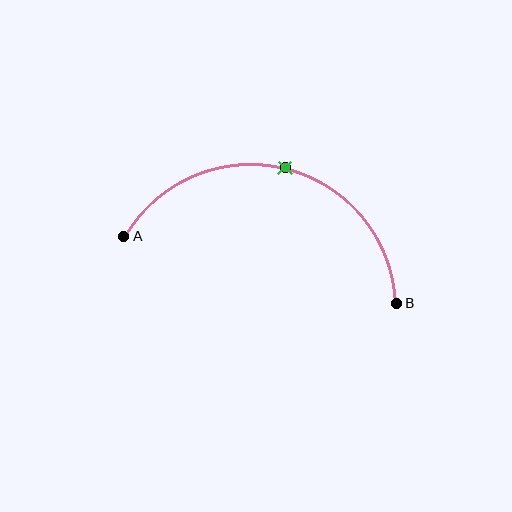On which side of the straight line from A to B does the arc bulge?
The arc bulges above the straight line connecting A and B.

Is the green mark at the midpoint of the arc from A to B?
Yes. The green mark lies on the arc at equal arc-length from both A and B — it is the arc midpoint.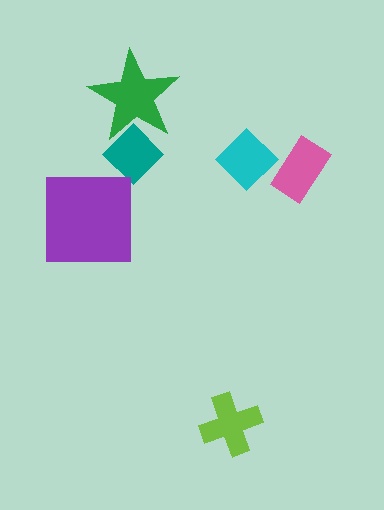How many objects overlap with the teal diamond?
1 object overlaps with the teal diamond.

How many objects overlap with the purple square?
0 objects overlap with the purple square.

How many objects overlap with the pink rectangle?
0 objects overlap with the pink rectangle.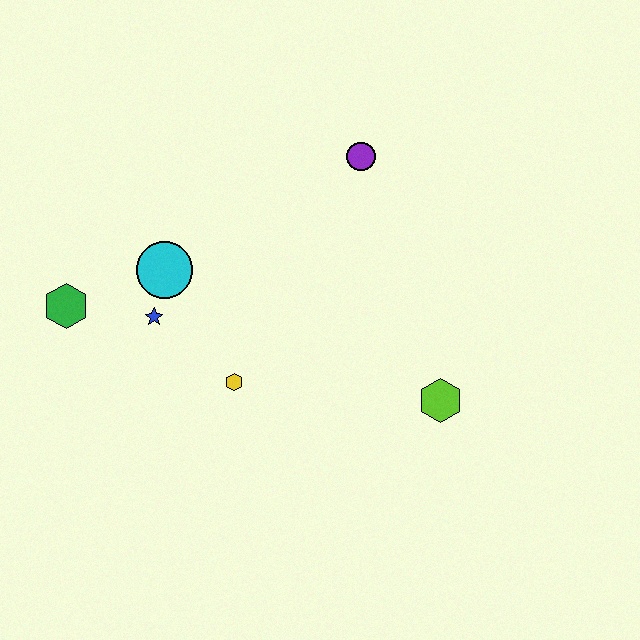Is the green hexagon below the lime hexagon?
No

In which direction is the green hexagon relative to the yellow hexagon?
The green hexagon is to the left of the yellow hexagon.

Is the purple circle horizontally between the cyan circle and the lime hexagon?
Yes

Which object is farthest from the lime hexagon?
The green hexagon is farthest from the lime hexagon.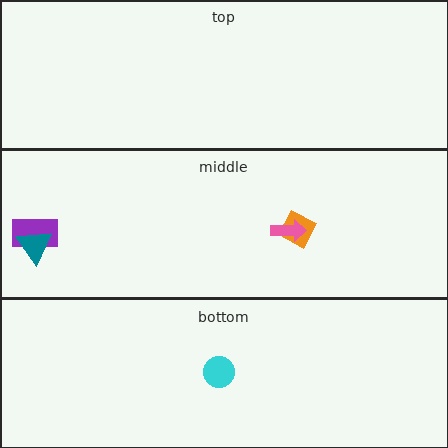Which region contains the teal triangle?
The middle region.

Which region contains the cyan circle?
The bottom region.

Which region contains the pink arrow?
The middle region.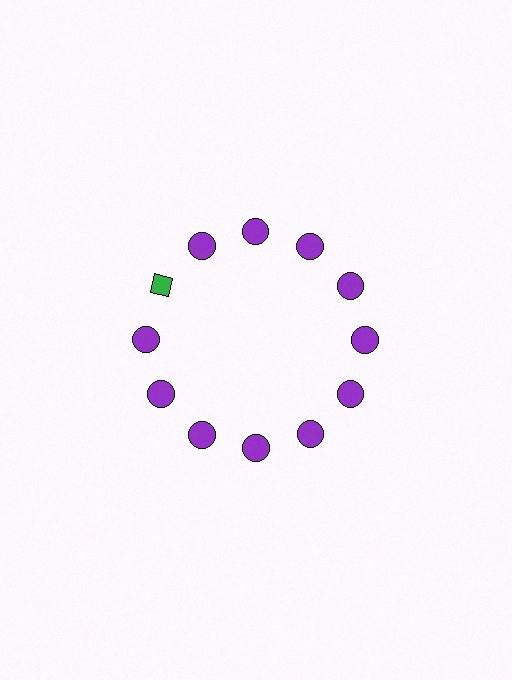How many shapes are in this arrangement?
There are 12 shapes arranged in a ring pattern.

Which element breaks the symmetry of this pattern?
The green diamond at roughly the 10 o'clock position breaks the symmetry. All other shapes are purple circles.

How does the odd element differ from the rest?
It differs in both color (green instead of purple) and shape (diamond instead of circle).